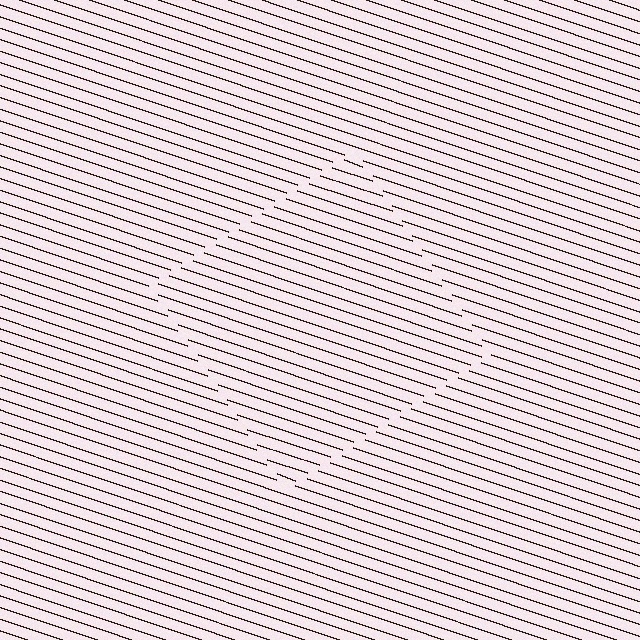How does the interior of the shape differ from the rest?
The interior of the shape contains the same grating, shifted by half a period — the contour is defined by the phase discontinuity where line-ends from the inner and outer gratings abut.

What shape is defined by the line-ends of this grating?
An illusory square. The interior of the shape contains the same grating, shifted by half a period — the contour is defined by the phase discontinuity where line-ends from the inner and outer gratings abut.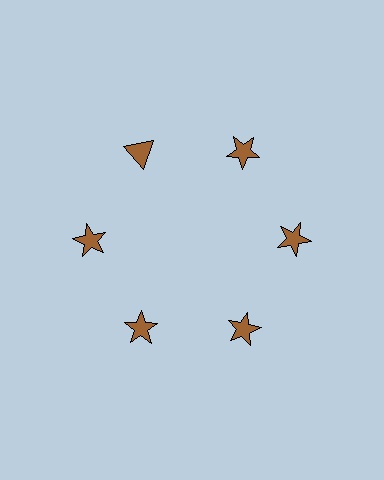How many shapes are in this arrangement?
There are 6 shapes arranged in a ring pattern.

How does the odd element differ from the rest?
It has a different shape: triangle instead of star.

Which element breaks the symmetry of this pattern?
The brown triangle at roughly the 11 o'clock position breaks the symmetry. All other shapes are brown stars.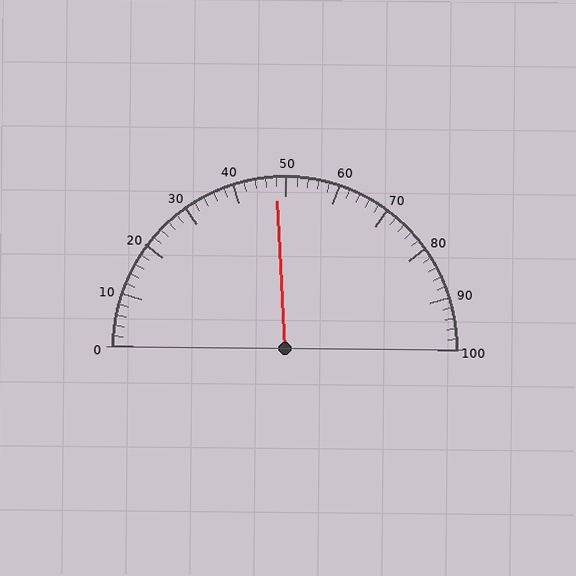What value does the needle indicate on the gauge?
The needle indicates approximately 48.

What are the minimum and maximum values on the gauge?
The gauge ranges from 0 to 100.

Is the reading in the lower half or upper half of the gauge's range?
The reading is in the lower half of the range (0 to 100).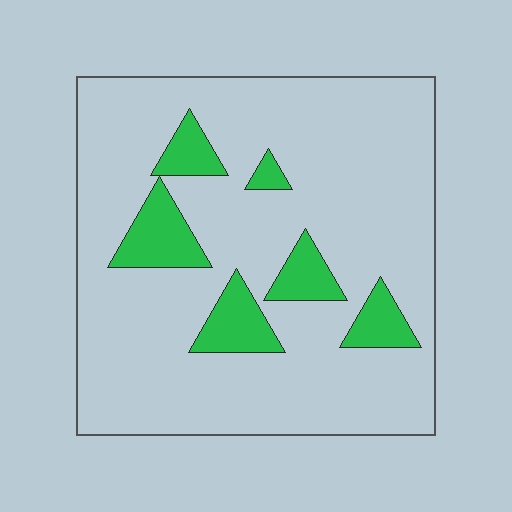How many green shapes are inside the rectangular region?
6.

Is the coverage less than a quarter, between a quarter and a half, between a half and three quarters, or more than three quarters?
Less than a quarter.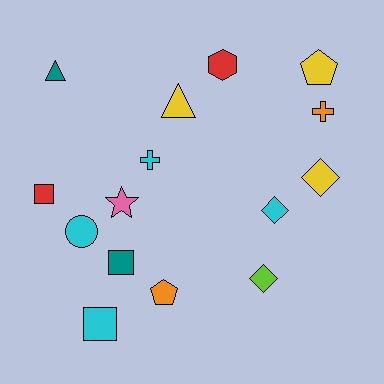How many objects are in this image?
There are 15 objects.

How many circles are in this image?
There is 1 circle.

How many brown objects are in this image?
There are no brown objects.